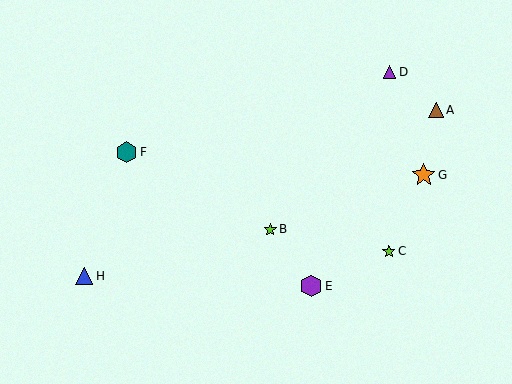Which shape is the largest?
The orange star (labeled G) is the largest.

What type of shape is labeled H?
Shape H is a blue triangle.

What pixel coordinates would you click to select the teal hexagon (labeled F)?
Click at (127, 152) to select the teal hexagon F.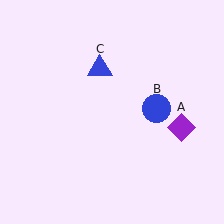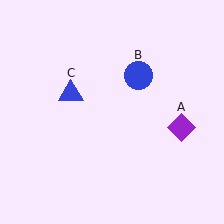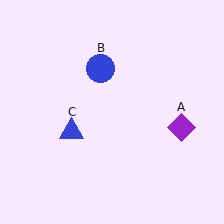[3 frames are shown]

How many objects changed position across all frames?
2 objects changed position: blue circle (object B), blue triangle (object C).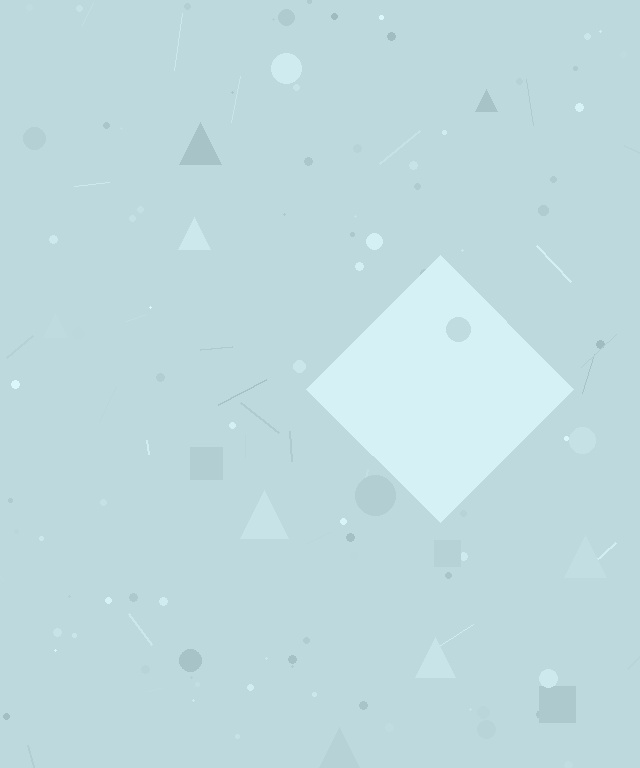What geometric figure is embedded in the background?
A diamond is embedded in the background.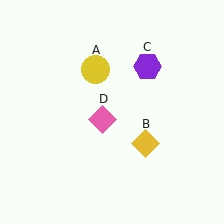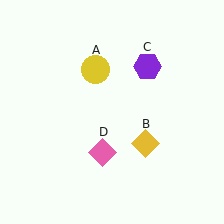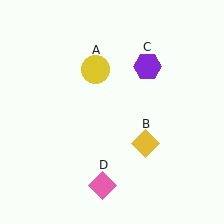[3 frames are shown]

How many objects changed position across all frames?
1 object changed position: pink diamond (object D).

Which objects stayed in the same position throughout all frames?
Yellow circle (object A) and yellow diamond (object B) and purple hexagon (object C) remained stationary.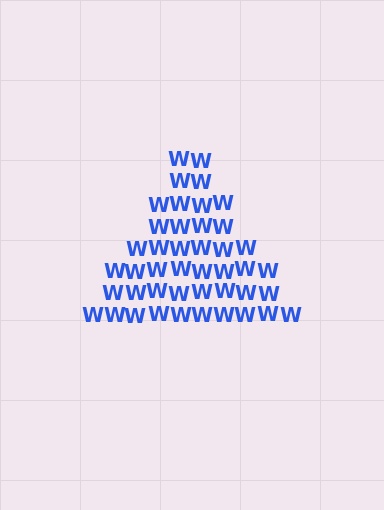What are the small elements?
The small elements are letter W's.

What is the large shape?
The large shape is a triangle.